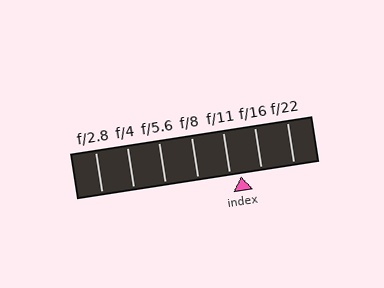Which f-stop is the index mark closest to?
The index mark is closest to f/11.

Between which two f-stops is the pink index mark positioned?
The index mark is between f/11 and f/16.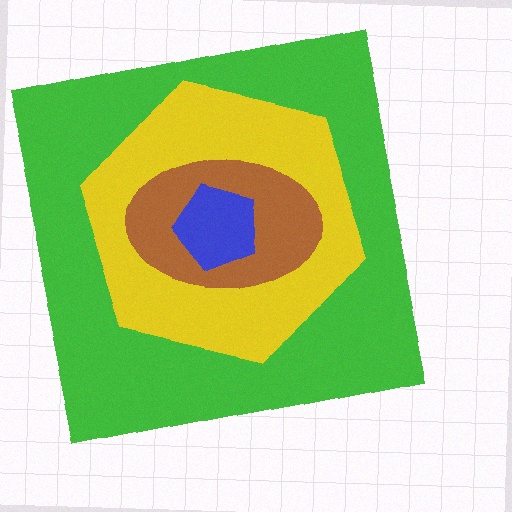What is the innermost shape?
The blue pentagon.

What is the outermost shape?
The green square.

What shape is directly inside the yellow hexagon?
The brown ellipse.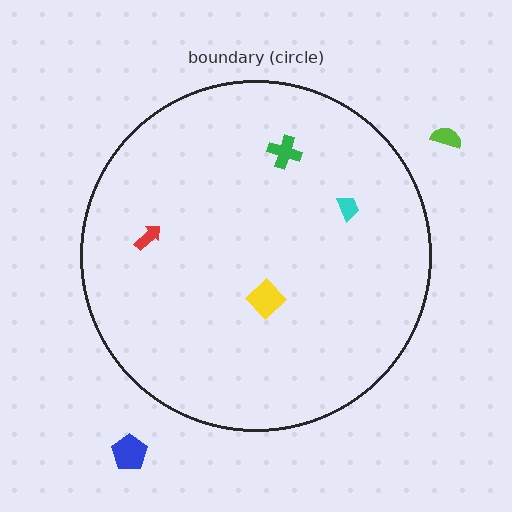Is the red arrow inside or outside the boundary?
Inside.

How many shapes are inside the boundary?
4 inside, 2 outside.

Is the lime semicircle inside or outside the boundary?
Outside.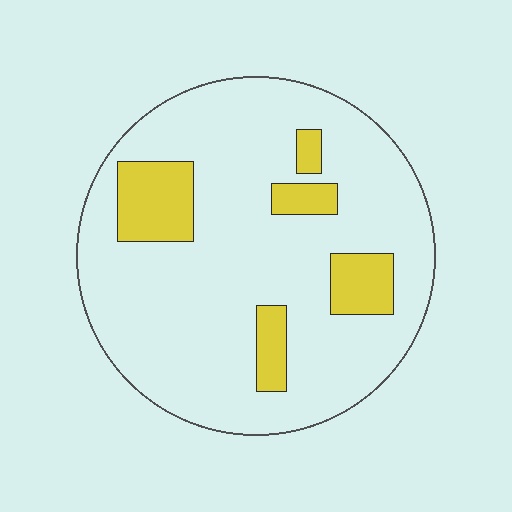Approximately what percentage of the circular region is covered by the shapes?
Approximately 15%.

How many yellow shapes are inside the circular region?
5.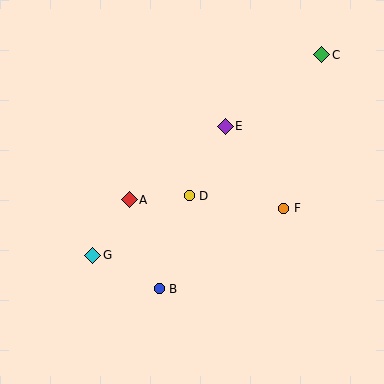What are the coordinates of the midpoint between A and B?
The midpoint between A and B is at (144, 244).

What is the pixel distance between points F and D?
The distance between F and D is 95 pixels.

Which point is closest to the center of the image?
Point D at (189, 196) is closest to the center.